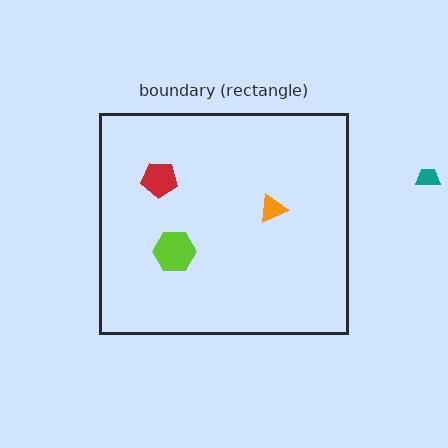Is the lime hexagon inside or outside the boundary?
Inside.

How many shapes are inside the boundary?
3 inside, 1 outside.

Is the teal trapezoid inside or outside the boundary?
Outside.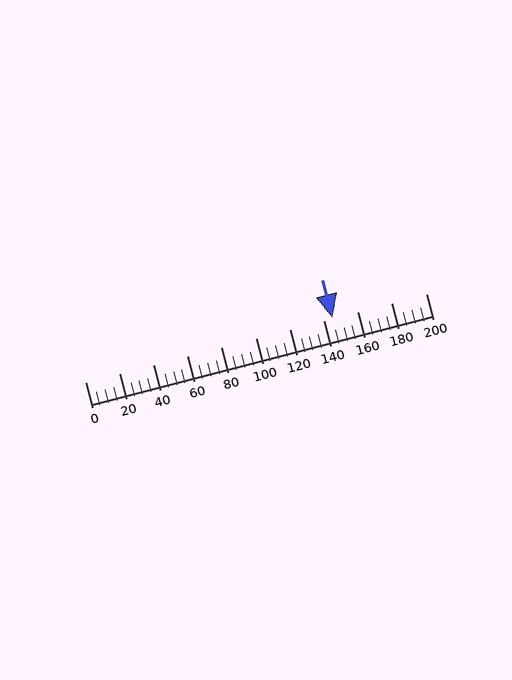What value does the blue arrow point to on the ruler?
The blue arrow points to approximately 145.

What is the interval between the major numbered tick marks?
The major tick marks are spaced 20 units apart.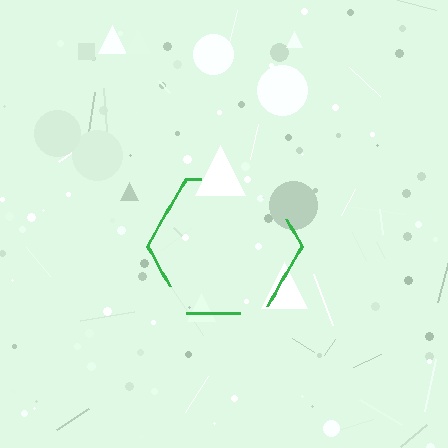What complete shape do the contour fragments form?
The contour fragments form a hexagon.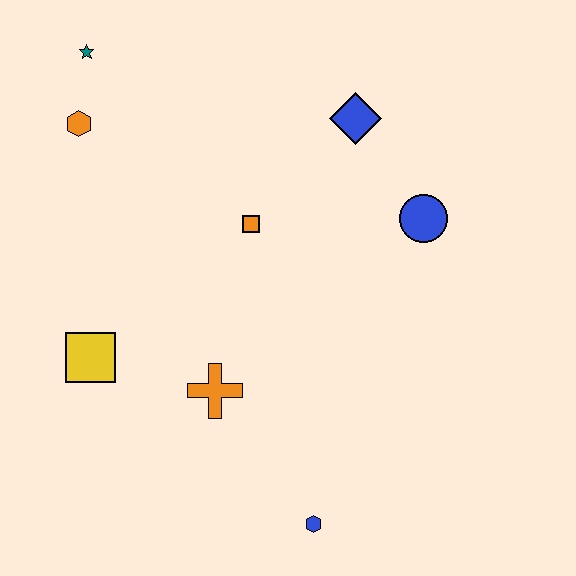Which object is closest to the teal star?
The orange hexagon is closest to the teal star.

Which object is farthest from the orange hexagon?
The blue hexagon is farthest from the orange hexagon.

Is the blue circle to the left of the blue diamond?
No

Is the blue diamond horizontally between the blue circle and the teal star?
Yes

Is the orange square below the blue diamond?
Yes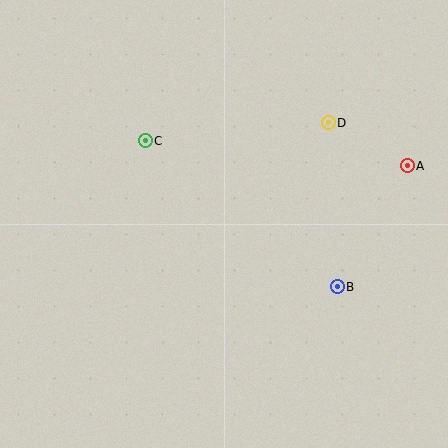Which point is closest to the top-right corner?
Point A is closest to the top-right corner.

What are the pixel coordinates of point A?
Point A is at (407, 166).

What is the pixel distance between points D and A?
The distance between D and A is 90 pixels.